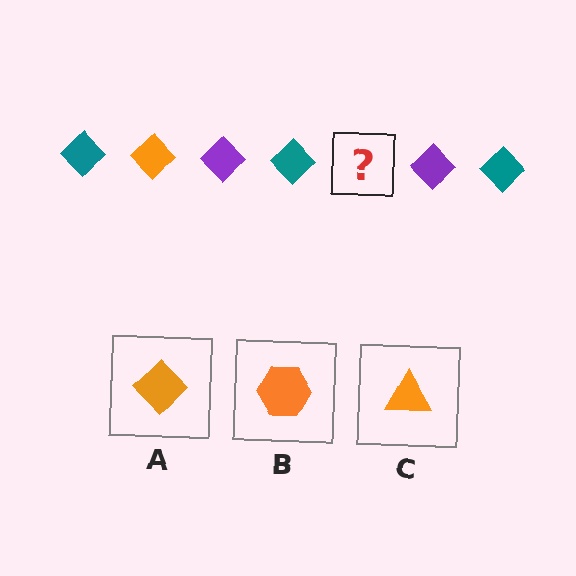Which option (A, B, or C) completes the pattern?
A.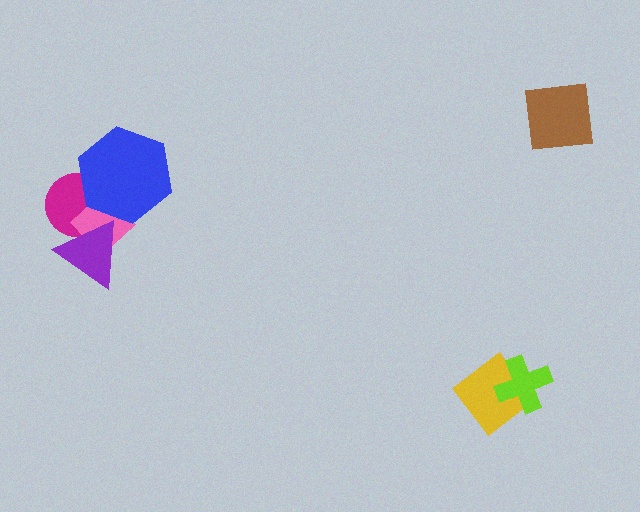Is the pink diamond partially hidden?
Yes, it is partially covered by another shape.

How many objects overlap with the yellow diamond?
1 object overlaps with the yellow diamond.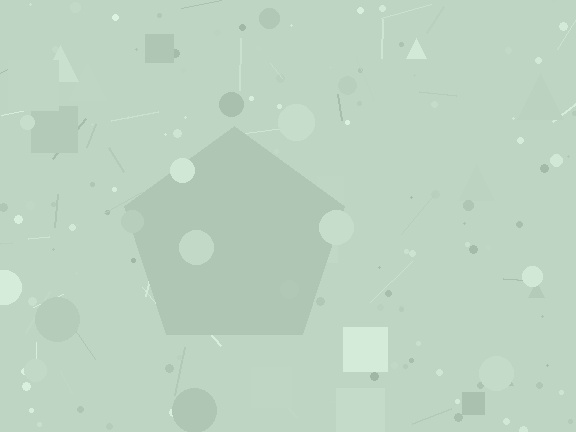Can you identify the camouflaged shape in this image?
The camouflaged shape is a pentagon.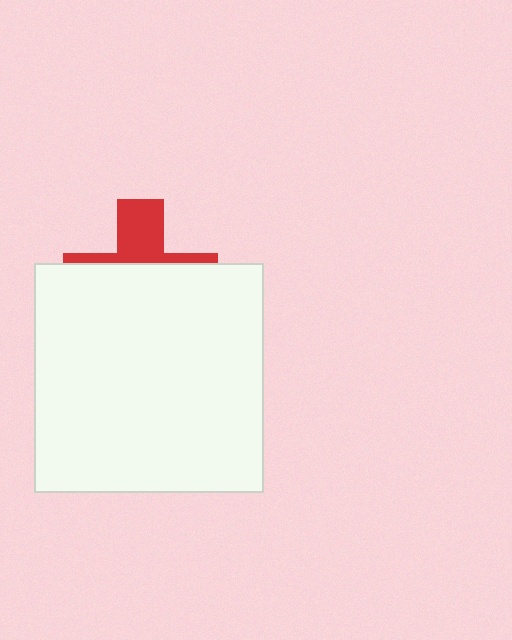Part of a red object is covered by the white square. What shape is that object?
It is a cross.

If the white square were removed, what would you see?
You would see the complete red cross.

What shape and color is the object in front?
The object in front is a white square.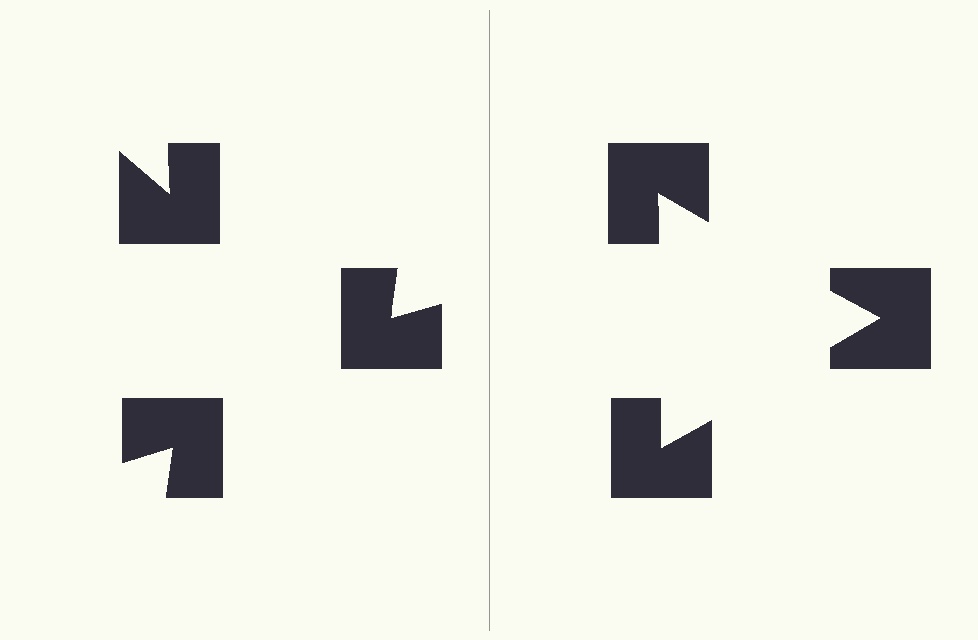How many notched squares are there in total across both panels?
6 — 3 on each side.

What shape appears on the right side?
An illusory triangle.